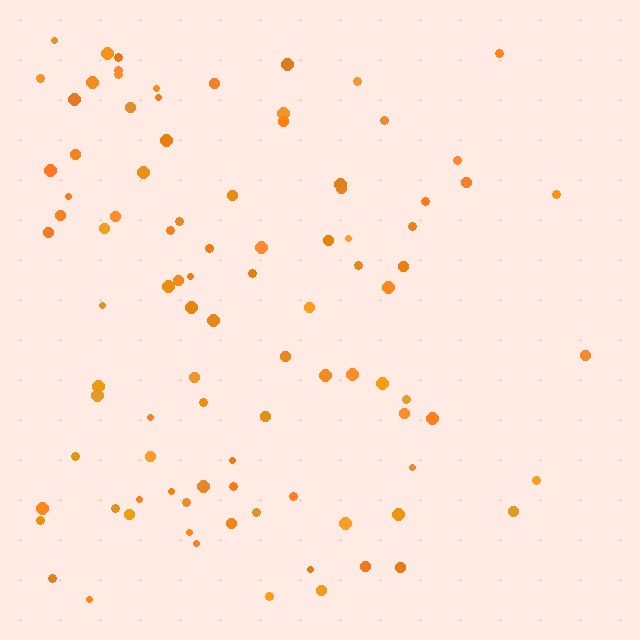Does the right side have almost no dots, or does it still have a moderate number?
Still a moderate number, just noticeably fewer than the left.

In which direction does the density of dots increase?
From right to left, with the left side densest.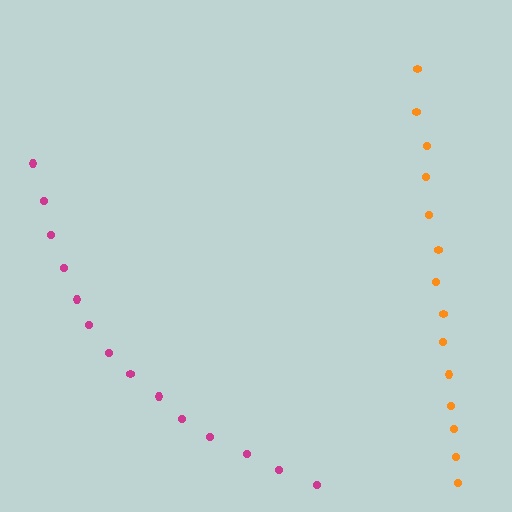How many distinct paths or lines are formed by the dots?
There are 2 distinct paths.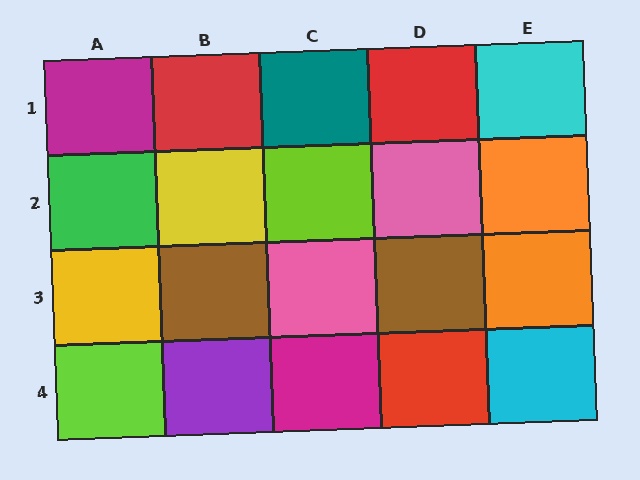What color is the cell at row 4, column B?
Purple.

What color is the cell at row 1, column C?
Teal.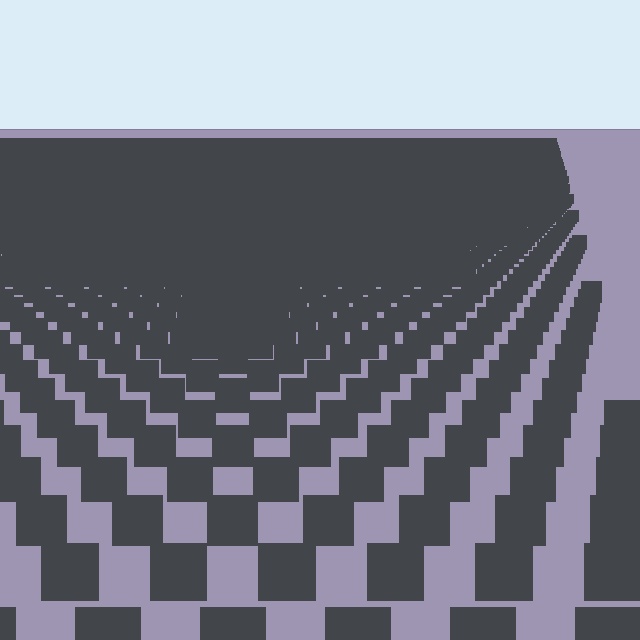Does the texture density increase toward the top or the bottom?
Density increases toward the top.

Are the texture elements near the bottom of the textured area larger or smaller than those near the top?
Larger. Near the bottom, elements are closer to the viewer and appear at a bigger on-screen size.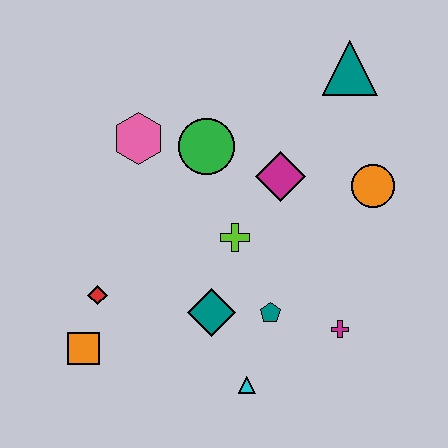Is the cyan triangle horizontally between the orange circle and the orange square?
Yes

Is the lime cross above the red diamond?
Yes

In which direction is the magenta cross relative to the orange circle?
The magenta cross is below the orange circle.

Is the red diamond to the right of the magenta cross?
No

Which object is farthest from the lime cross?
The teal triangle is farthest from the lime cross.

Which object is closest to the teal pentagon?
The teal diamond is closest to the teal pentagon.